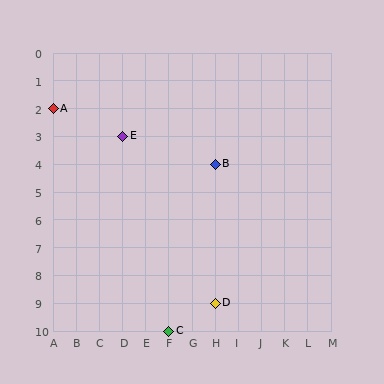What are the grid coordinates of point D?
Point D is at grid coordinates (H, 9).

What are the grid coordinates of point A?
Point A is at grid coordinates (A, 2).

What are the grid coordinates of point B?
Point B is at grid coordinates (H, 4).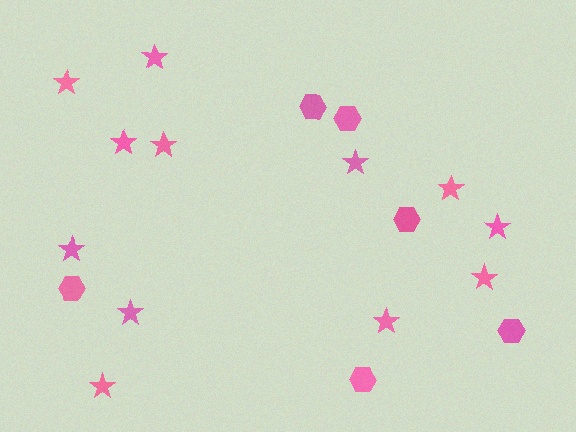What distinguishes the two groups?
There are 2 groups: one group of stars (12) and one group of hexagons (6).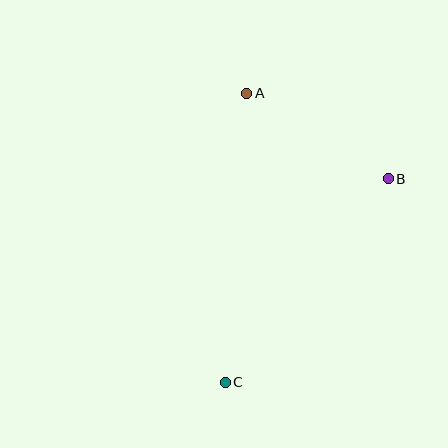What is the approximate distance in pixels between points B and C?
The distance between B and C is approximately 261 pixels.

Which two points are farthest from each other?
Points A and C are farthest from each other.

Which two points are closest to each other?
Points A and B are closest to each other.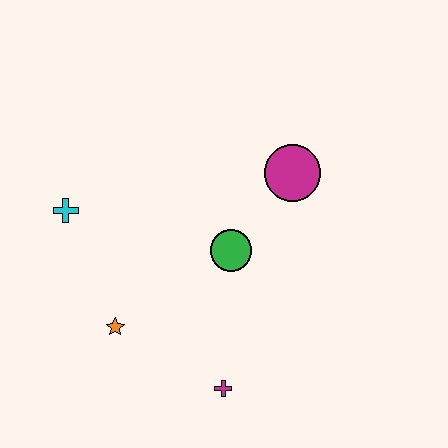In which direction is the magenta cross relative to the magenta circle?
The magenta cross is below the magenta circle.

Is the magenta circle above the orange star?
Yes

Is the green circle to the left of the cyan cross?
No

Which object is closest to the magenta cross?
The orange star is closest to the magenta cross.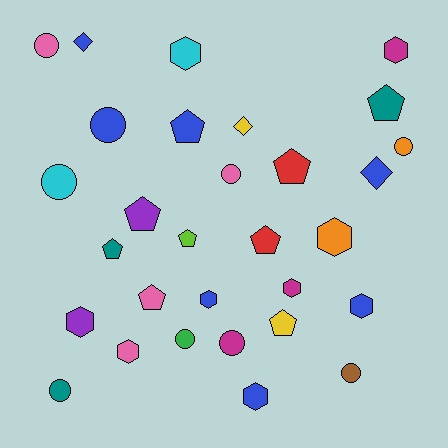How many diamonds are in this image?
There are 3 diamonds.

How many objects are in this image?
There are 30 objects.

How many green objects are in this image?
There is 1 green object.